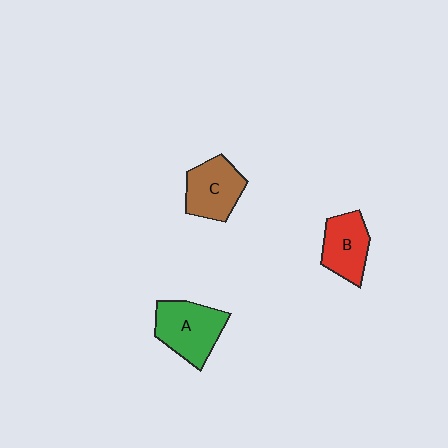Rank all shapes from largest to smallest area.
From largest to smallest: A (green), C (brown), B (red).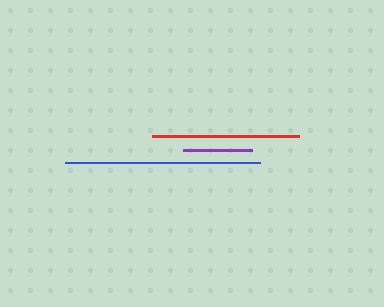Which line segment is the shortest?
The purple line is the shortest at approximately 69 pixels.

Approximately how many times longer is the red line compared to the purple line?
The red line is approximately 2.1 times the length of the purple line.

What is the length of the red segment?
The red segment is approximately 146 pixels long.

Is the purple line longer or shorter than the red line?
The red line is longer than the purple line.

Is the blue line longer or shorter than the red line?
The blue line is longer than the red line.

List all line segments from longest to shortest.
From longest to shortest: blue, red, purple.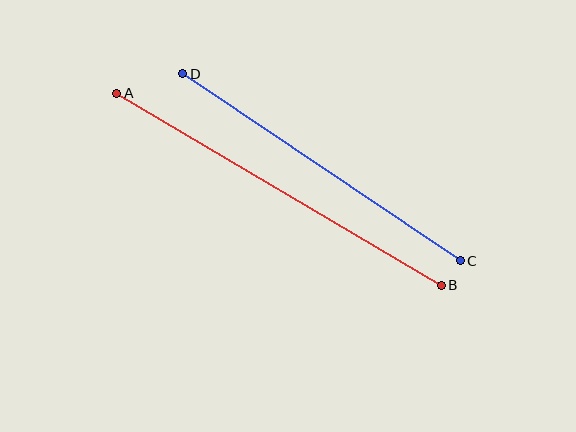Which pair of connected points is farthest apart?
Points A and B are farthest apart.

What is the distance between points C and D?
The distance is approximately 335 pixels.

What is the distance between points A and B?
The distance is approximately 377 pixels.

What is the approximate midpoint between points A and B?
The midpoint is at approximately (279, 189) pixels.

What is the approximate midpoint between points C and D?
The midpoint is at approximately (321, 167) pixels.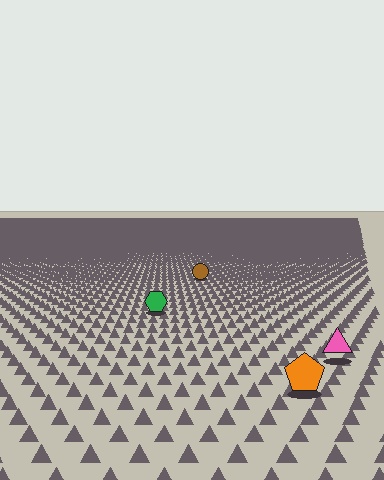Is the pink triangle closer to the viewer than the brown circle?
Yes. The pink triangle is closer — you can tell from the texture gradient: the ground texture is coarser near it.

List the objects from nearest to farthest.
From nearest to farthest: the orange pentagon, the pink triangle, the green hexagon, the brown circle.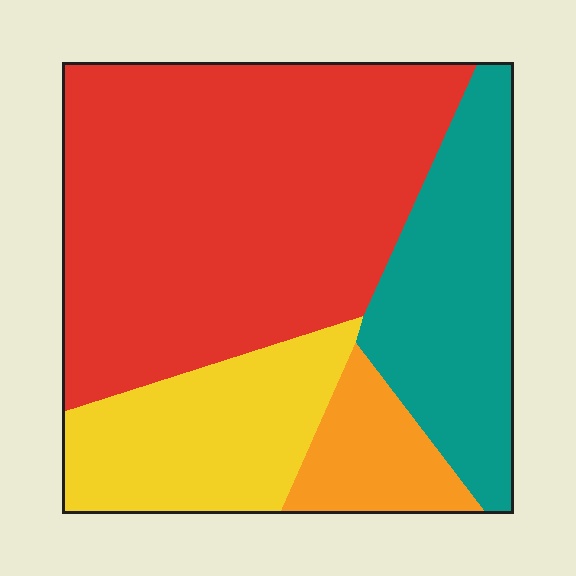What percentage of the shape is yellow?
Yellow covers roughly 20% of the shape.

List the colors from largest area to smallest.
From largest to smallest: red, teal, yellow, orange.